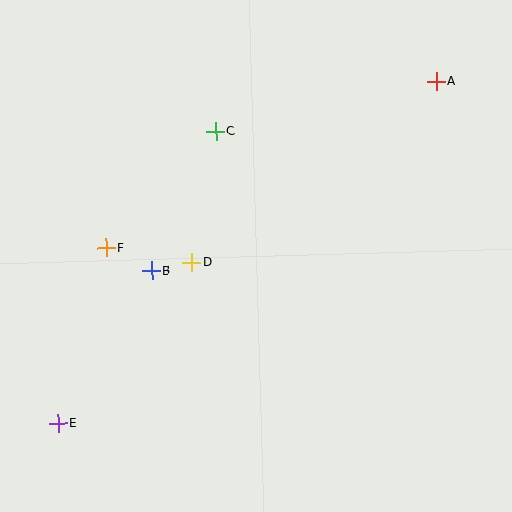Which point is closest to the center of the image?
Point D at (192, 263) is closest to the center.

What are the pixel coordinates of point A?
Point A is at (436, 82).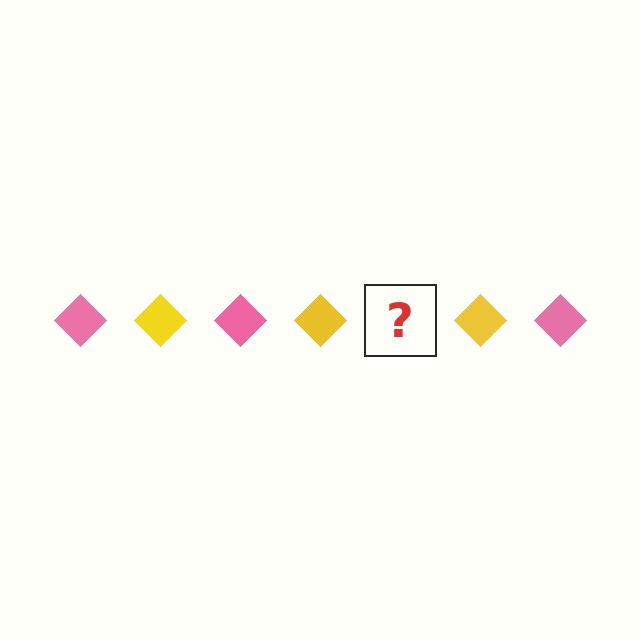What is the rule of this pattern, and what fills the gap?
The rule is that the pattern cycles through pink, yellow diamonds. The gap should be filled with a pink diamond.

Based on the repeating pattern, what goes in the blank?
The blank should be a pink diamond.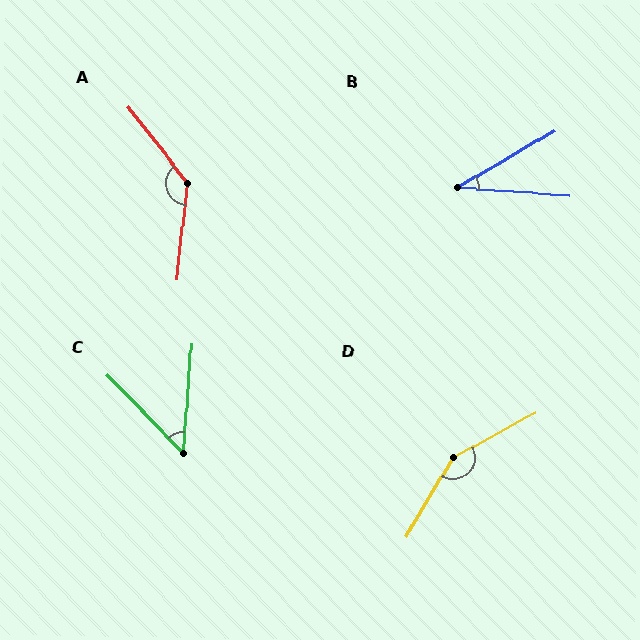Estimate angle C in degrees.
Approximately 49 degrees.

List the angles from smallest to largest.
B (35°), C (49°), A (136°), D (149°).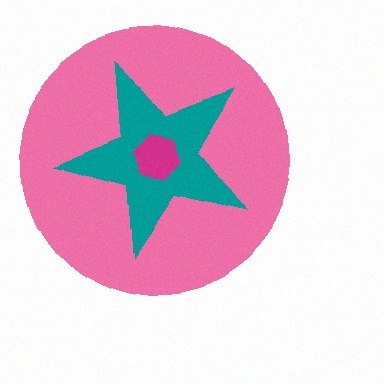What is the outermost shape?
The pink circle.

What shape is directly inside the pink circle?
The teal star.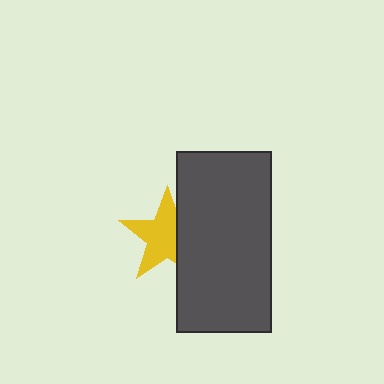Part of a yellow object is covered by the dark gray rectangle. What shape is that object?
It is a star.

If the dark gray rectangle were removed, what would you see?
You would see the complete yellow star.